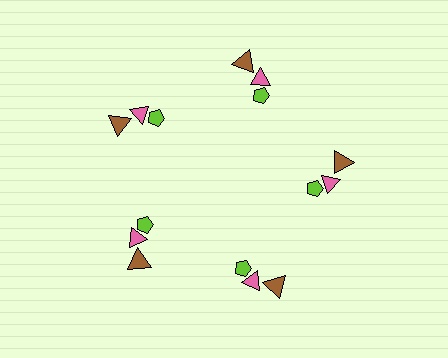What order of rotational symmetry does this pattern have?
This pattern has 5-fold rotational symmetry.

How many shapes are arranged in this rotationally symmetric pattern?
There are 15 shapes, arranged in 5 groups of 3.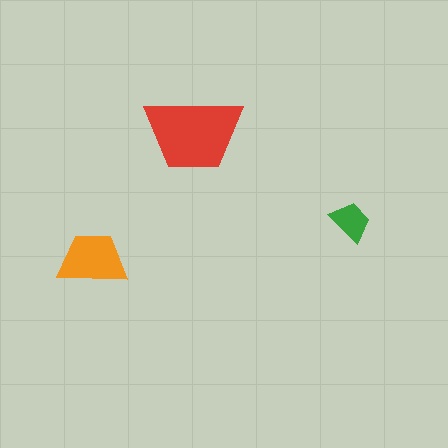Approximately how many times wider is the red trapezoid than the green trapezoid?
About 2.5 times wider.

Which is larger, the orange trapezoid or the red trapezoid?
The red one.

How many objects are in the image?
There are 3 objects in the image.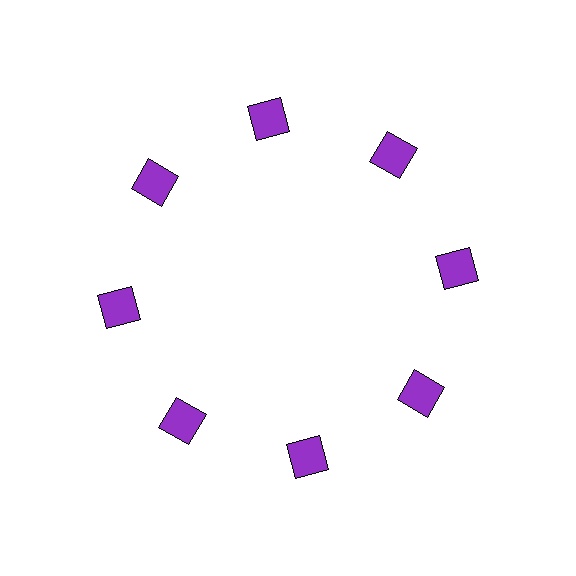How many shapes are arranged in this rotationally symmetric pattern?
There are 8 shapes, arranged in 8 groups of 1.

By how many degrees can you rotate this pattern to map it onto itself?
The pattern maps onto itself every 45 degrees of rotation.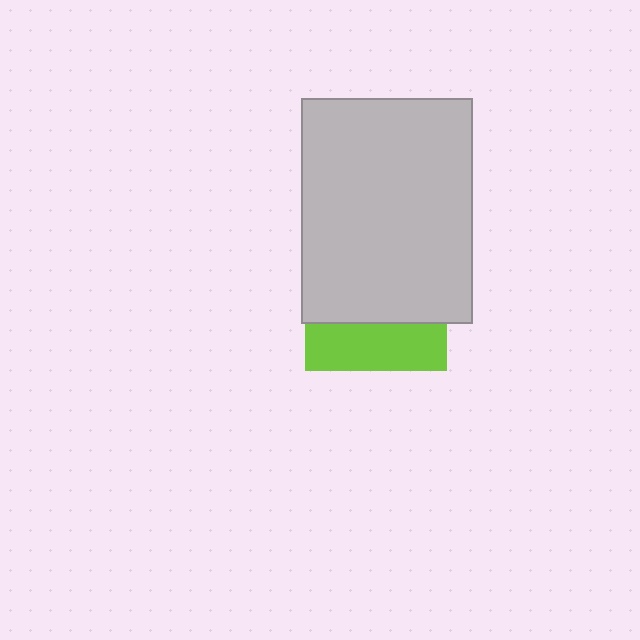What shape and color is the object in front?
The object in front is a light gray rectangle.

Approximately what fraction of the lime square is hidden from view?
Roughly 66% of the lime square is hidden behind the light gray rectangle.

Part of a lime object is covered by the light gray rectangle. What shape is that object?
It is a square.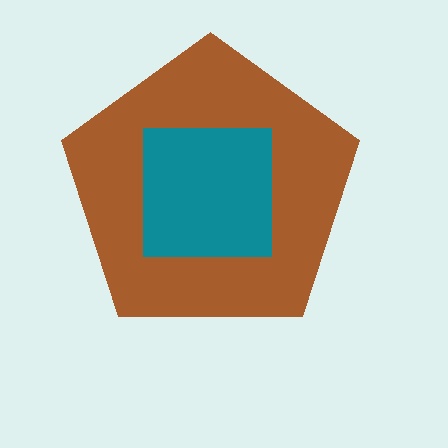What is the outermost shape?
The brown pentagon.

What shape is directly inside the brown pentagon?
The teal square.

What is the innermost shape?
The teal square.